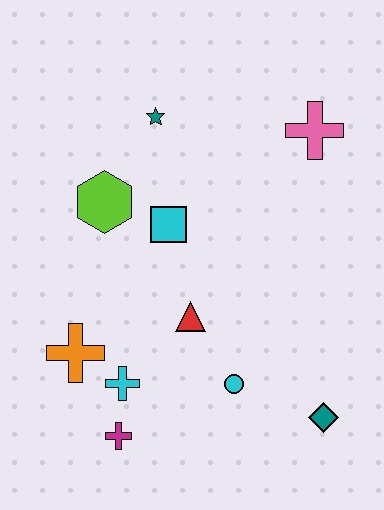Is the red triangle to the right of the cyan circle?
No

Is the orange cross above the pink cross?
No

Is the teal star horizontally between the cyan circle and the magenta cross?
Yes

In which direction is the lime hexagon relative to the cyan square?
The lime hexagon is to the left of the cyan square.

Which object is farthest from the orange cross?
The pink cross is farthest from the orange cross.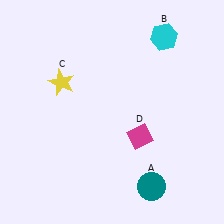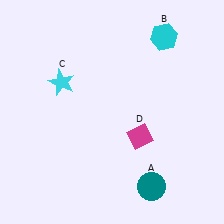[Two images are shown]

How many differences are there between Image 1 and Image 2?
There is 1 difference between the two images.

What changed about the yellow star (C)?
In Image 1, C is yellow. In Image 2, it changed to cyan.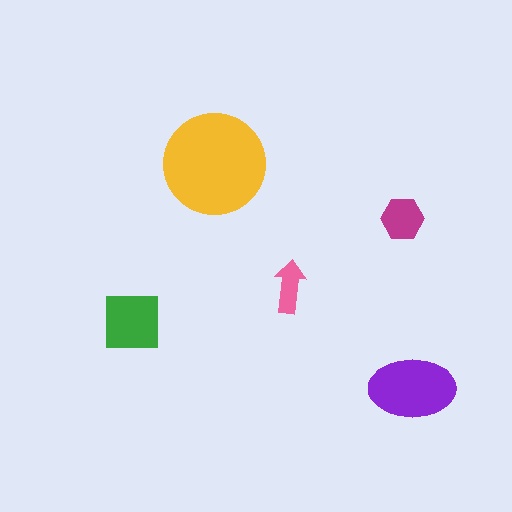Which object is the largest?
The yellow circle.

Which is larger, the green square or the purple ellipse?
The purple ellipse.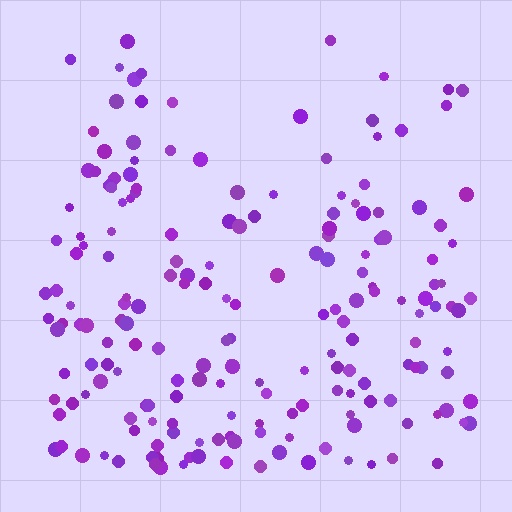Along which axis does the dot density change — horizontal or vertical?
Vertical.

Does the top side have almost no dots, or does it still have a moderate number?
Still a moderate number, just noticeably fewer than the bottom.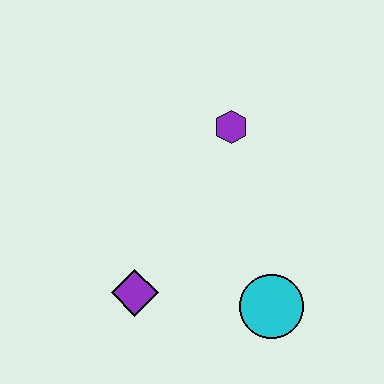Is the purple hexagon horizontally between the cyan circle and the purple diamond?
Yes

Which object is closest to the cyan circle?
The purple diamond is closest to the cyan circle.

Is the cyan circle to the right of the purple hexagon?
Yes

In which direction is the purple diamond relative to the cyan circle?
The purple diamond is to the left of the cyan circle.